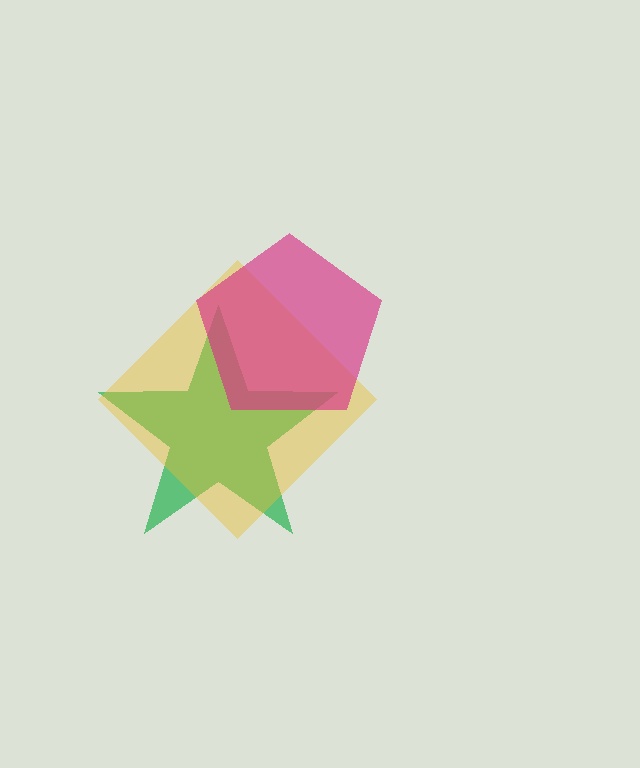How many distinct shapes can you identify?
There are 3 distinct shapes: a green star, a yellow diamond, a magenta pentagon.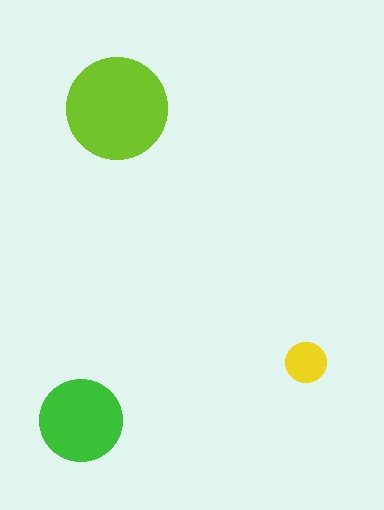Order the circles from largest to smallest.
the lime one, the green one, the yellow one.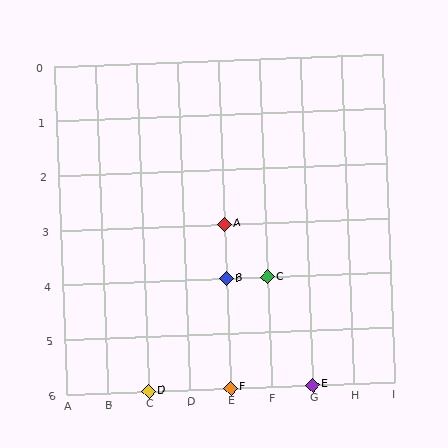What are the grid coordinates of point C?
Point C is at grid coordinates (F, 4).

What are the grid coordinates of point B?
Point B is at grid coordinates (E, 4).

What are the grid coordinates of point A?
Point A is at grid coordinates (E, 3).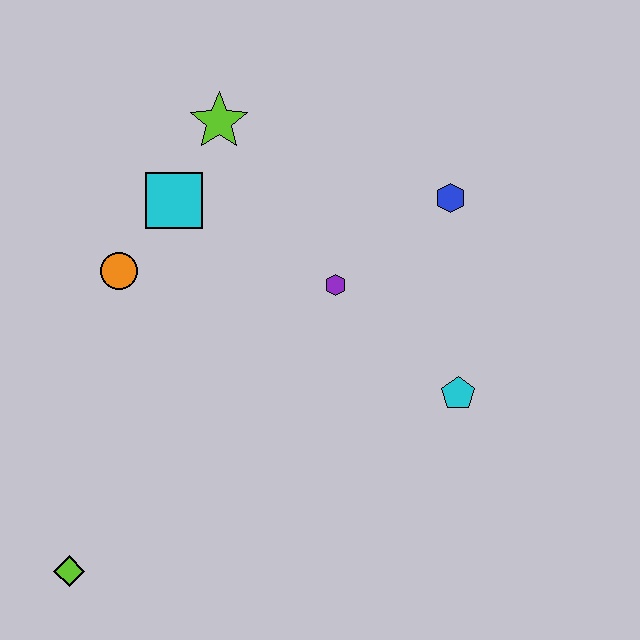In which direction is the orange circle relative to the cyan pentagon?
The orange circle is to the left of the cyan pentagon.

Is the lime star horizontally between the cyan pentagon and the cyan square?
Yes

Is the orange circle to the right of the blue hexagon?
No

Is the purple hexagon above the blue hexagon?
No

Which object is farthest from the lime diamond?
The blue hexagon is farthest from the lime diamond.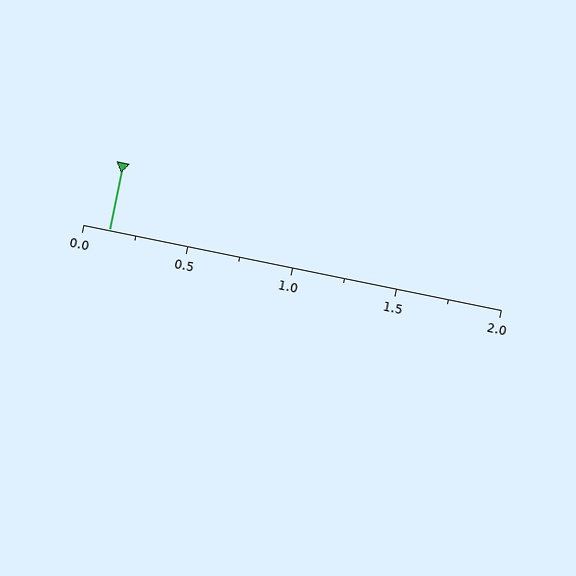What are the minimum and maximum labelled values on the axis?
The axis runs from 0.0 to 2.0.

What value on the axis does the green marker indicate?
The marker indicates approximately 0.12.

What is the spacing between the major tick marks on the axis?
The major ticks are spaced 0.5 apart.